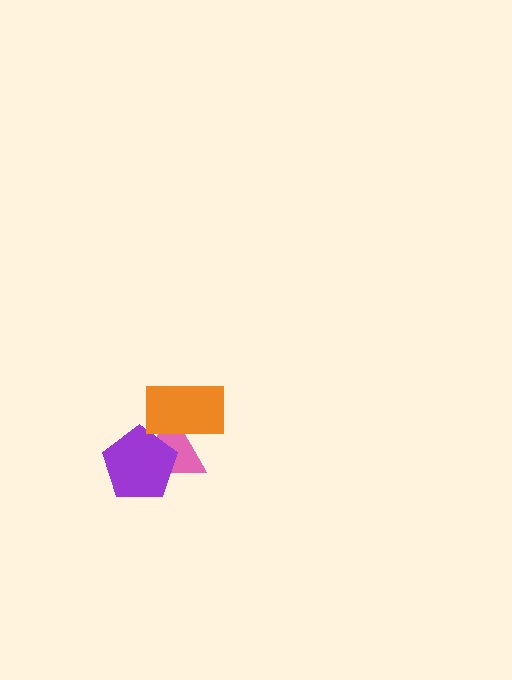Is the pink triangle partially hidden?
Yes, it is partially covered by another shape.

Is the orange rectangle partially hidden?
No, no other shape covers it.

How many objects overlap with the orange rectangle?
1 object overlaps with the orange rectangle.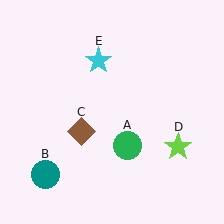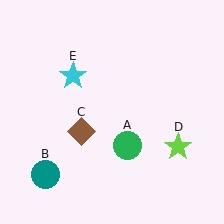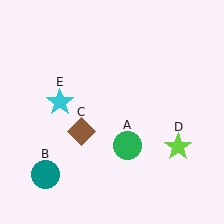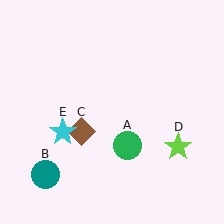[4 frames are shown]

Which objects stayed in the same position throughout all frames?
Green circle (object A) and teal circle (object B) and brown diamond (object C) and lime star (object D) remained stationary.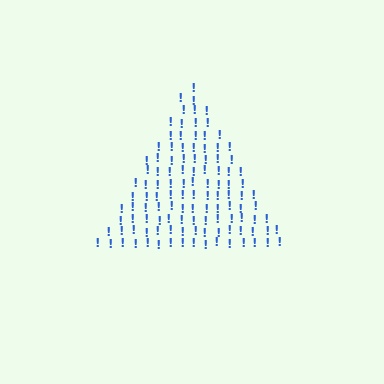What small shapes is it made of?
It is made of small exclamation marks.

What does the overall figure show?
The overall figure shows a triangle.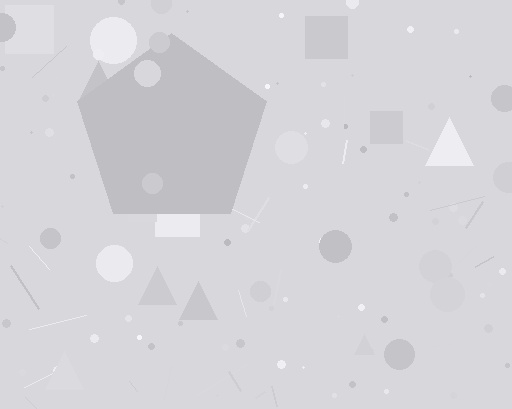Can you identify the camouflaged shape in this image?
The camouflaged shape is a pentagon.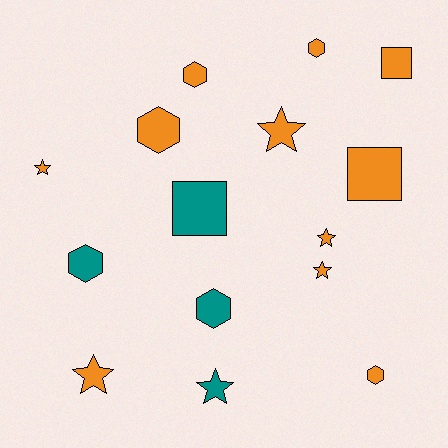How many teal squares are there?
There is 1 teal square.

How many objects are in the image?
There are 15 objects.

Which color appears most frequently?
Orange, with 11 objects.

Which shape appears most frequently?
Star, with 6 objects.